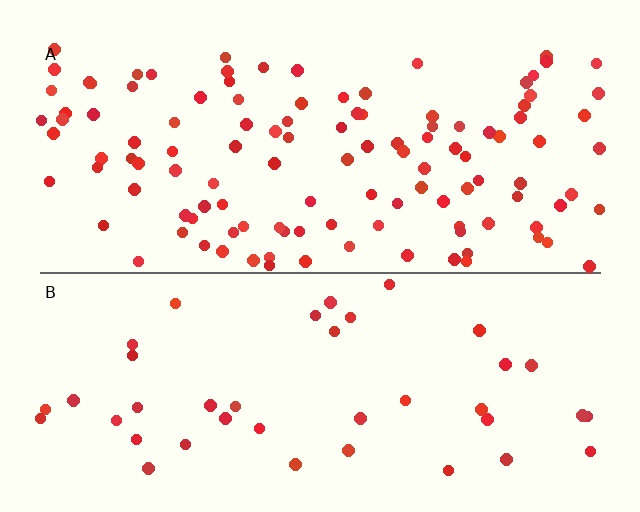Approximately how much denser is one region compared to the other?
Approximately 2.8× — region A over region B.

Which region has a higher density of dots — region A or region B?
A (the top).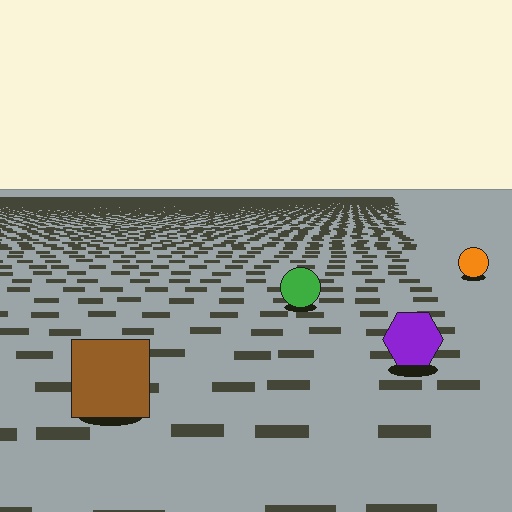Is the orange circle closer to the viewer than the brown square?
No. The brown square is closer — you can tell from the texture gradient: the ground texture is coarser near it.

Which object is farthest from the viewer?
The orange circle is farthest from the viewer. It appears smaller and the ground texture around it is denser.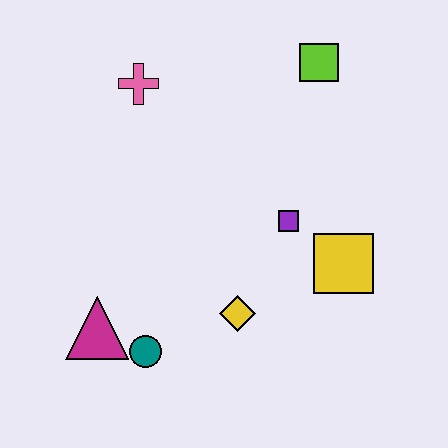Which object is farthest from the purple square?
The magenta triangle is farthest from the purple square.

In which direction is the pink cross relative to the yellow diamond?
The pink cross is above the yellow diamond.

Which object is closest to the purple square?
The yellow square is closest to the purple square.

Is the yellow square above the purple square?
No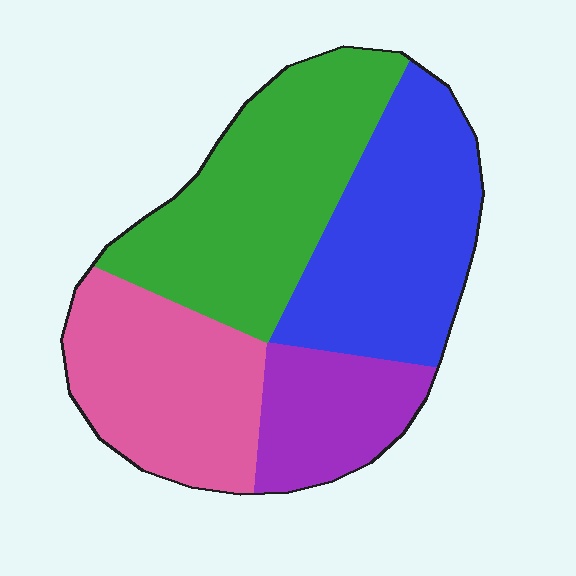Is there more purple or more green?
Green.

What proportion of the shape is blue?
Blue covers roughly 30% of the shape.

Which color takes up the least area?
Purple, at roughly 15%.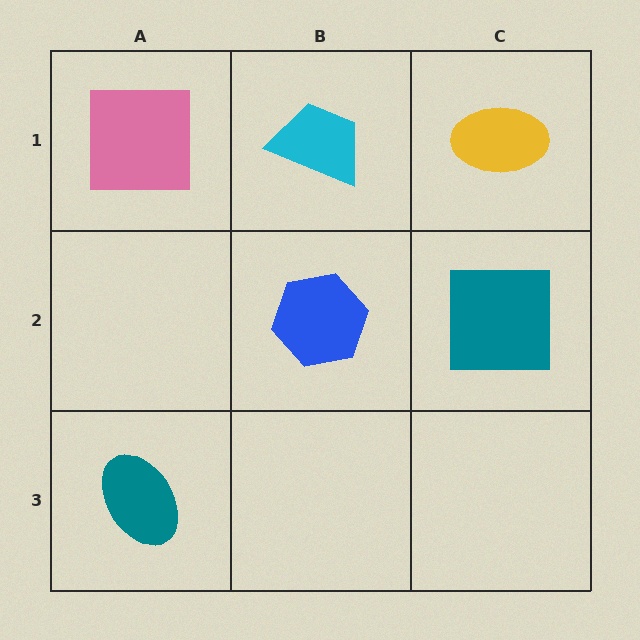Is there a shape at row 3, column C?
No, that cell is empty.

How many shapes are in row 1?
3 shapes.